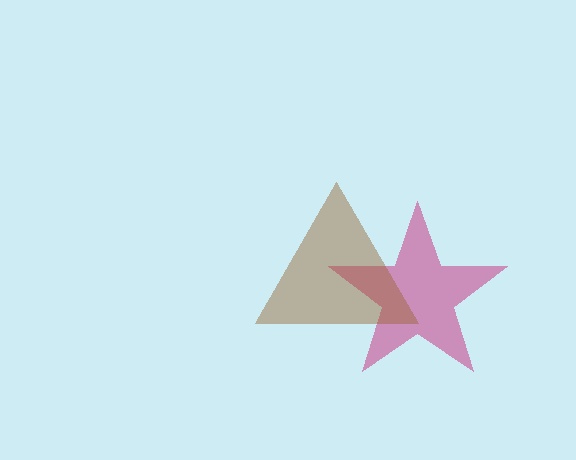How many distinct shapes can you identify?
There are 2 distinct shapes: a magenta star, a brown triangle.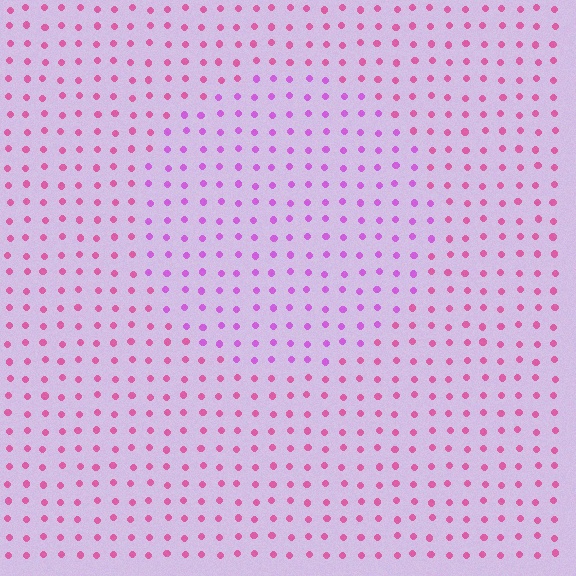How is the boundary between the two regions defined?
The boundary is defined purely by a slight shift in hue (about 32 degrees). Spacing, size, and orientation are identical on both sides.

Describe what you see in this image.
The image is filled with small pink elements in a uniform arrangement. A circle-shaped region is visible where the elements are tinted to a slightly different hue, forming a subtle color boundary.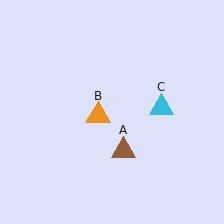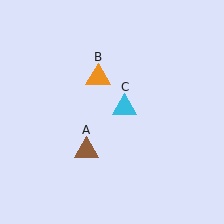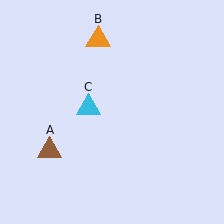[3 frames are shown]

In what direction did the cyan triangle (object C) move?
The cyan triangle (object C) moved left.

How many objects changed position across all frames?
3 objects changed position: brown triangle (object A), orange triangle (object B), cyan triangle (object C).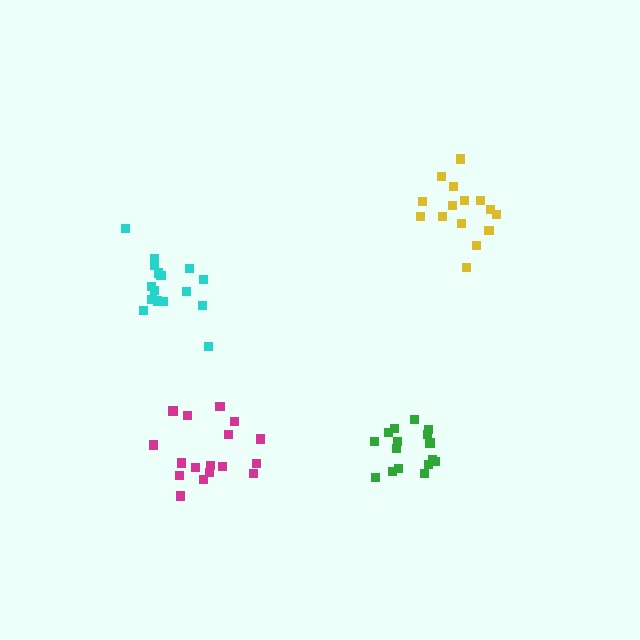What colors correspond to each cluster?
The clusters are colored: cyan, magenta, yellow, green.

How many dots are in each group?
Group 1: 16 dots, Group 2: 17 dots, Group 3: 15 dots, Group 4: 16 dots (64 total).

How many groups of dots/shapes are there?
There are 4 groups.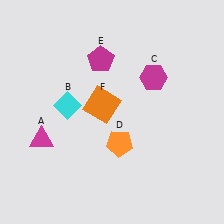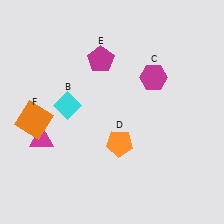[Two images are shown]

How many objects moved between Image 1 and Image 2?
1 object moved between the two images.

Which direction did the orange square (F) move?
The orange square (F) moved left.